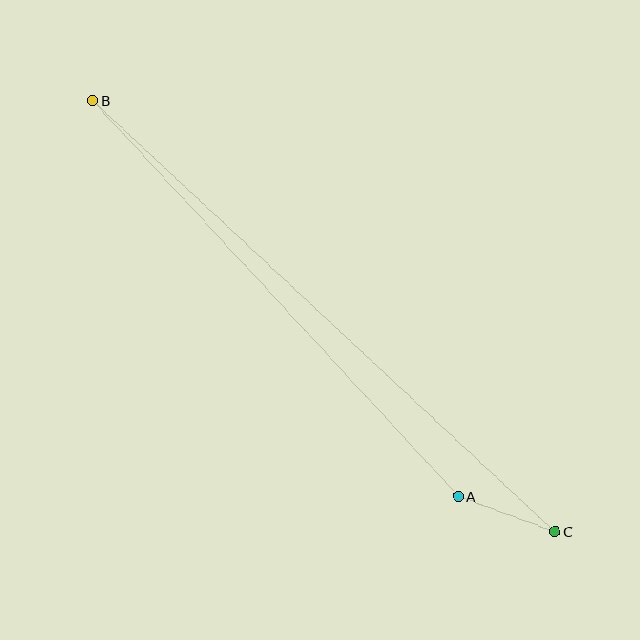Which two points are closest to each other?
Points A and C are closest to each other.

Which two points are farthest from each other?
Points B and C are farthest from each other.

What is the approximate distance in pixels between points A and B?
The distance between A and B is approximately 539 pixels.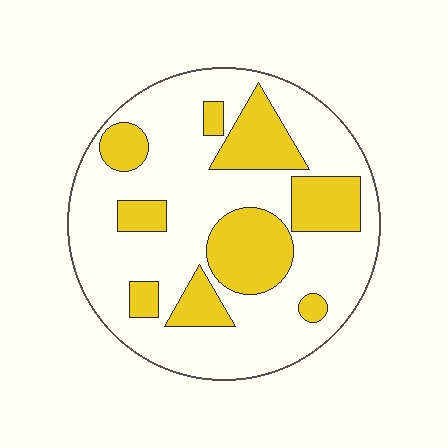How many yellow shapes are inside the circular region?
9.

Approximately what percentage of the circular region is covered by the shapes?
Approximately 30%.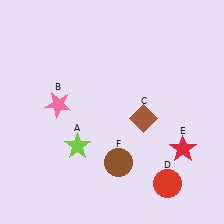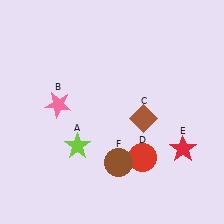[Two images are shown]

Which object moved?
The red circle (D) moved left.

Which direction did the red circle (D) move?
The red circle (D) moved left.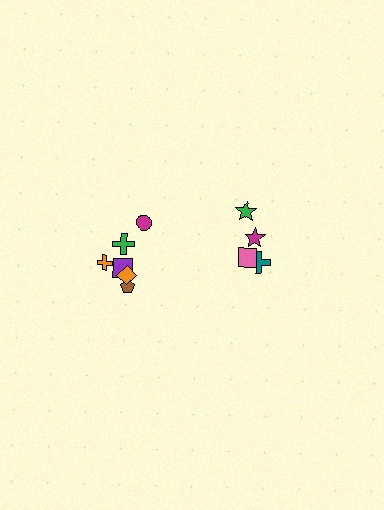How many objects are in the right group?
There are 4 objects.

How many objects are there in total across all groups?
There are 10 objects.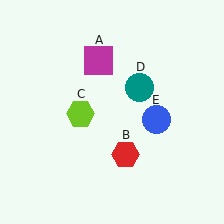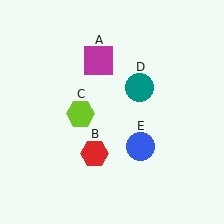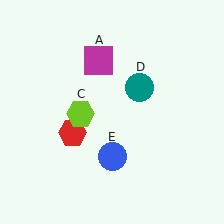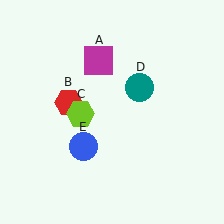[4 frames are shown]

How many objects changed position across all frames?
2 objects changed position: red hexagon (object B), blue circle (object E).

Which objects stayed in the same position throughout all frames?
Magenta square (object A) and lime hexagon (object C) and teal circle (object D) remained stationary.